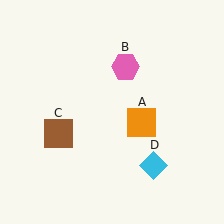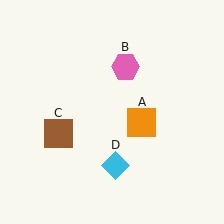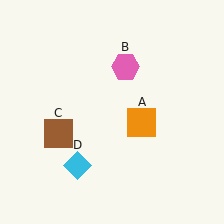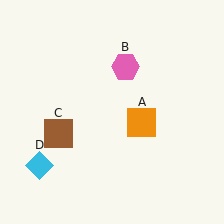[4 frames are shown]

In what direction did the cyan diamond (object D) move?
The cyan diamond (object D) moved left.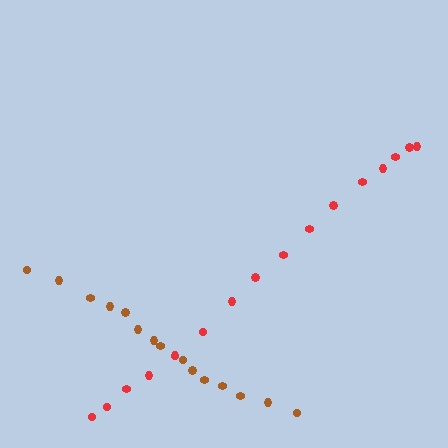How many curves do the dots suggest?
There are 2 distinct paths.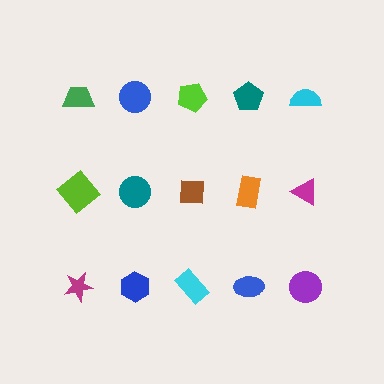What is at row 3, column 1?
A magenta star.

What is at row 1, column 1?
A green trapezoid.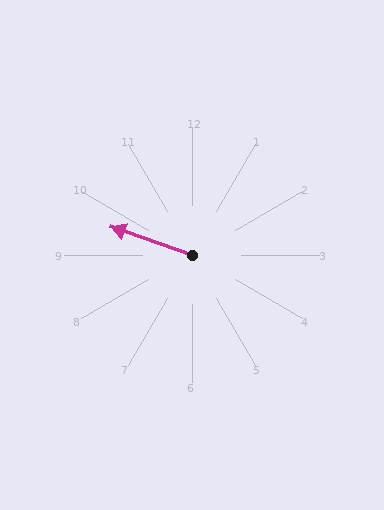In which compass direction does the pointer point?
West.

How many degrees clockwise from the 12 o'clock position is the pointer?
Approximately 289 degrees.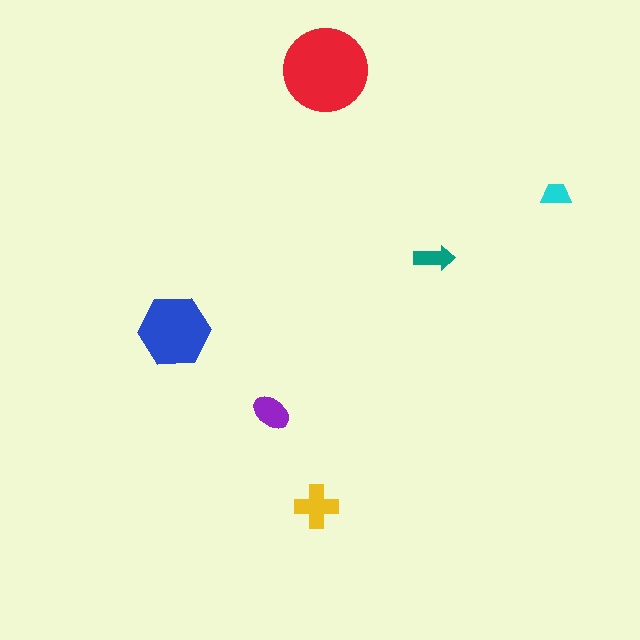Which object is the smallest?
The cyan trapezoid.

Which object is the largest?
The red circle.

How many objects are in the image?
There are 6 objects in the image.